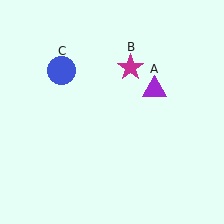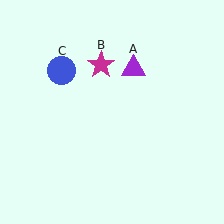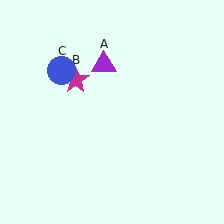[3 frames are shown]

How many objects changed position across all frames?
2 objects changed position: purple triangle (object A), magenta star (object B).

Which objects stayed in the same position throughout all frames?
Blue circle (object C) remained stationary.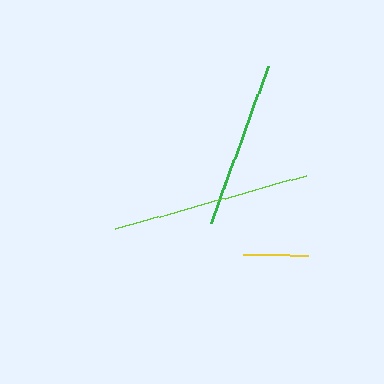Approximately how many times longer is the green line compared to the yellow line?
The green line is approximately 2.6 times the length of the yellow line.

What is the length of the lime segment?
The lime segment is approximately 198 pixels long.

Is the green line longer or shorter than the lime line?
The lime line is longer than the green line.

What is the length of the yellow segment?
The yellow segment is approximately 64 pixels long.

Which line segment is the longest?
The lime line is the longest at approximately 198 pixels.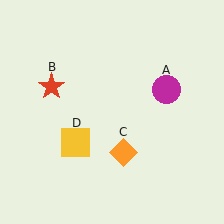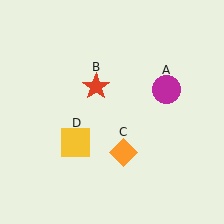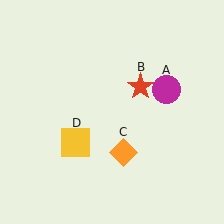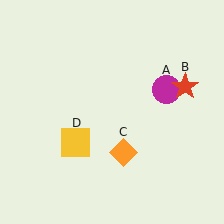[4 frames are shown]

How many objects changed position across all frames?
1 object changed position: red star (object B).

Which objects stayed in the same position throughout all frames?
Magenta circle (object A) and orange diamond (object C) and yellow square (object D) remained stationary.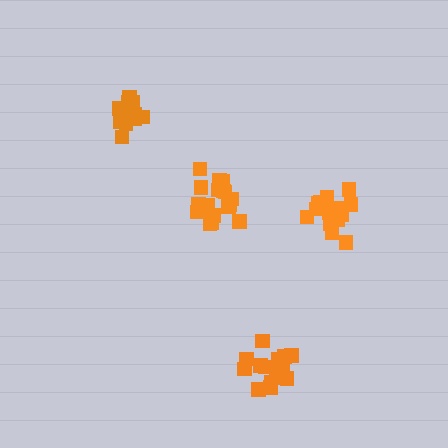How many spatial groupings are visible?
There are 4 spatial groupings.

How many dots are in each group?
Group 1: 14 dots, Group 2: 18 dots, Group 3: 16 dots, Group 4: 18 dots (66 total).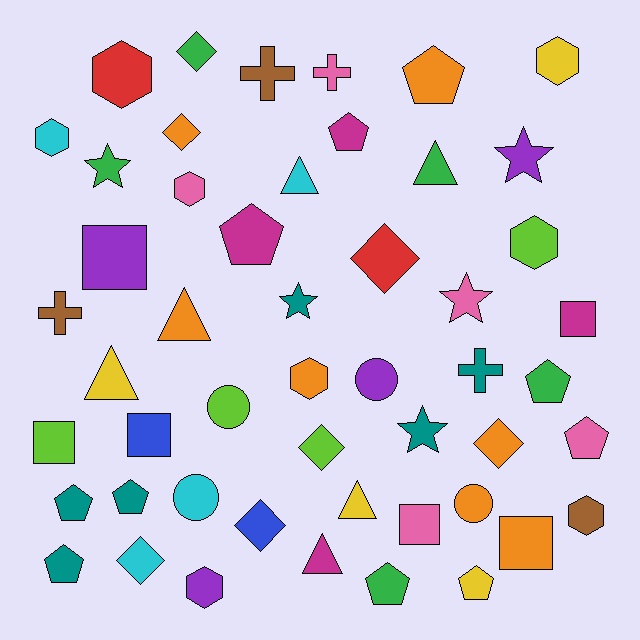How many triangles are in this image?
There are 6 triangles.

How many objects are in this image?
There are 50 objects.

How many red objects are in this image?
There are 2 red objects.